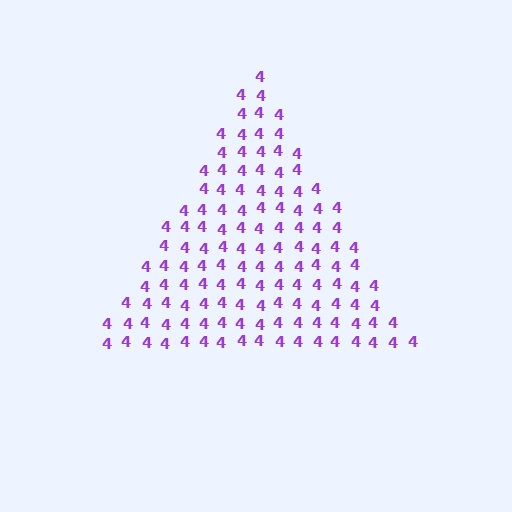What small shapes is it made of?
It is made of small digit 4's.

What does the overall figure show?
The overall figure shows a triangle.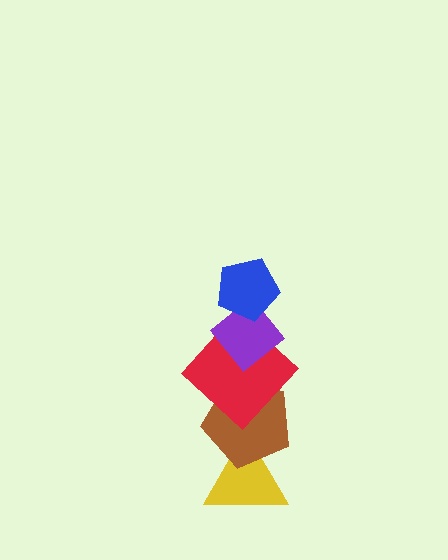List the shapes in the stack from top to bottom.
From top to bottom: the blue pentagon, the purple diamond, the red diamond, the brown pentagon, the yellow triangle.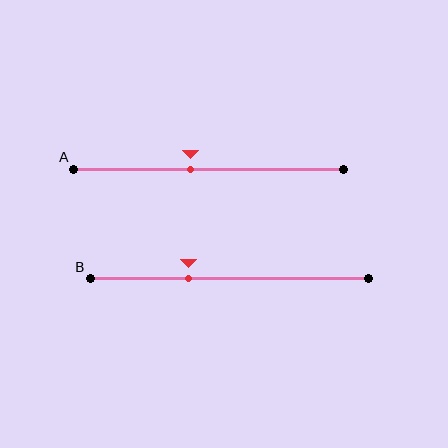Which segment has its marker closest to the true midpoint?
Segment A has its marker closest to the true midpoint.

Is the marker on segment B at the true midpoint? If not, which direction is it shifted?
No, the marker on segment B is shifted to the left by about 15% of the segment length.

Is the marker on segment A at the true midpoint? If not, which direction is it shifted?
No, the marker on segment A is shifted to the left by about 7% of the segment length.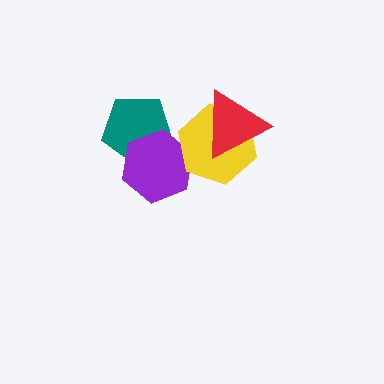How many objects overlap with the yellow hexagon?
2 objects overlap with the yellow hexagon.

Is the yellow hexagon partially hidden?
Yes, it is partially covered by another shape.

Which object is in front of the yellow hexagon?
The red triangle is in front of the yellow hexagon.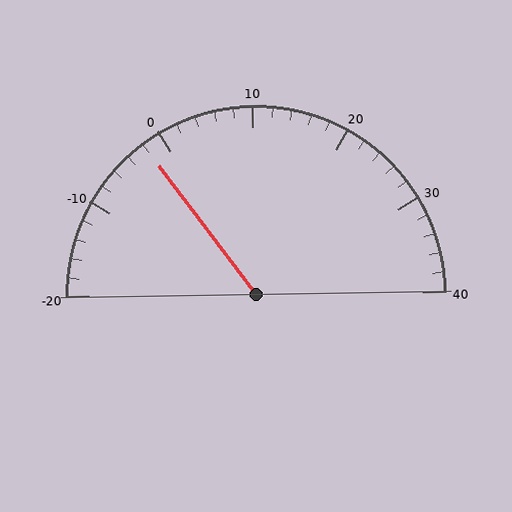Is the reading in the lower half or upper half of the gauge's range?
The reading is in the lower half of the range (-20 to 40).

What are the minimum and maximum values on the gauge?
The gauge ranges from -20 to 40.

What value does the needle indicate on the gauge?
The needle indicates approximately -2.